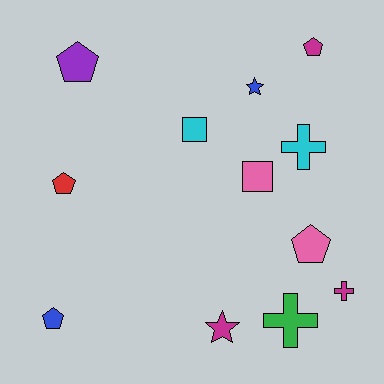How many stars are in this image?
There are 2 stars.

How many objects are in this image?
There are 12 objects.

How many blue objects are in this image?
There are 2 blue objects.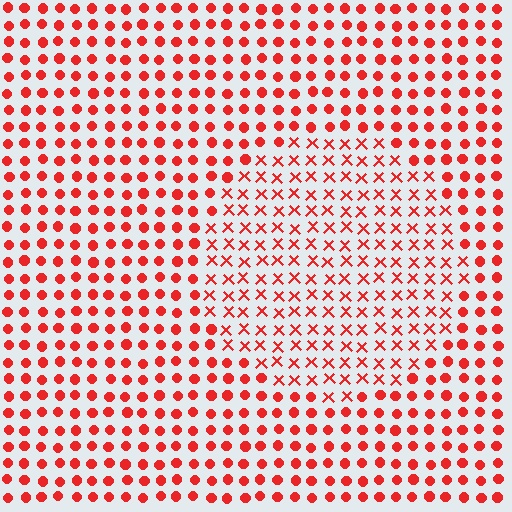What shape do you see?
I see a circle.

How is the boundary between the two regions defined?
The boundary is defined by a change in element shape: X marks inside vs. circles outside. All elements share the same color and spacing.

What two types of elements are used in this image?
The image uses X marks inside the circle region and circles outside it.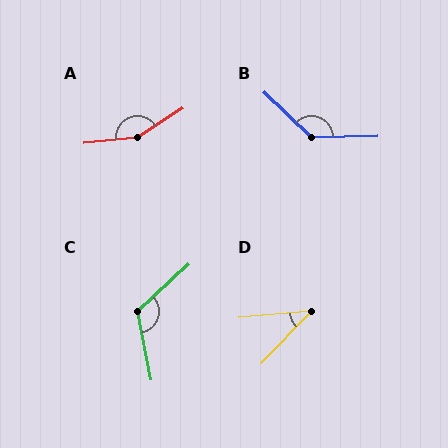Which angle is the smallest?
D, at approximately 41 degrees.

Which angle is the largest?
A, at approximately 152 degrees.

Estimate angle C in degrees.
Approximately 121 degrees.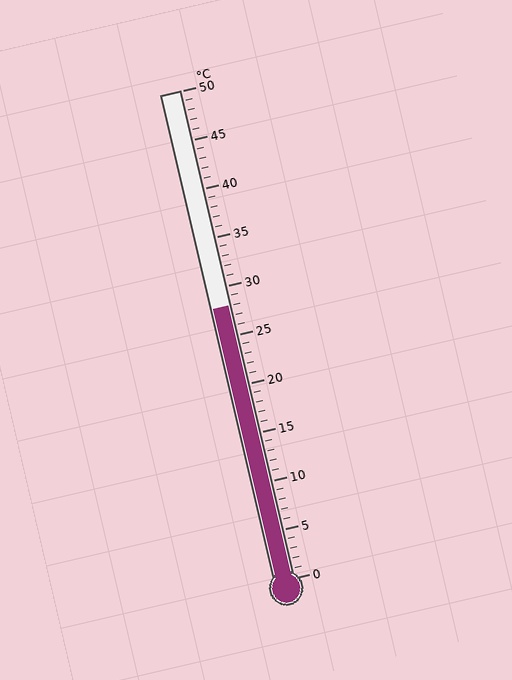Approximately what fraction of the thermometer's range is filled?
The thermometer is filled to approximately 55% of its range.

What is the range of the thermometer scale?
The thermometer scale ranges from 0°C to 50°C.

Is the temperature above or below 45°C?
The temperature is below 45°C.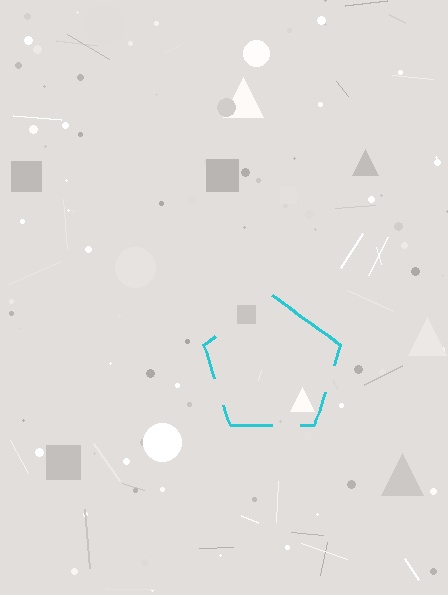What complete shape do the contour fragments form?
The contour fragments form a pentagon.